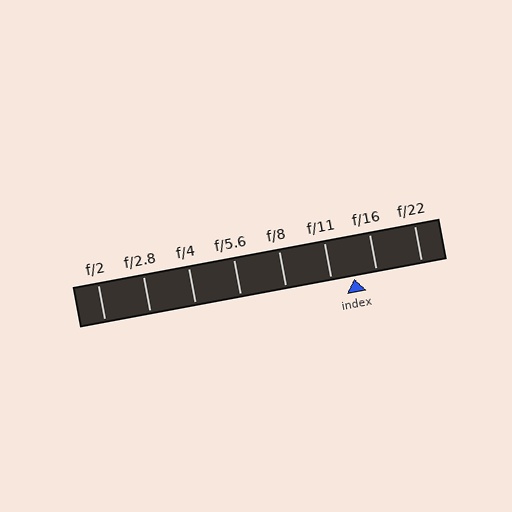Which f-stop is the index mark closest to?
The index mark is closest to f/16.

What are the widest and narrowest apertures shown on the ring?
The widest aperture shown is f/2 and the narrowest is f/22.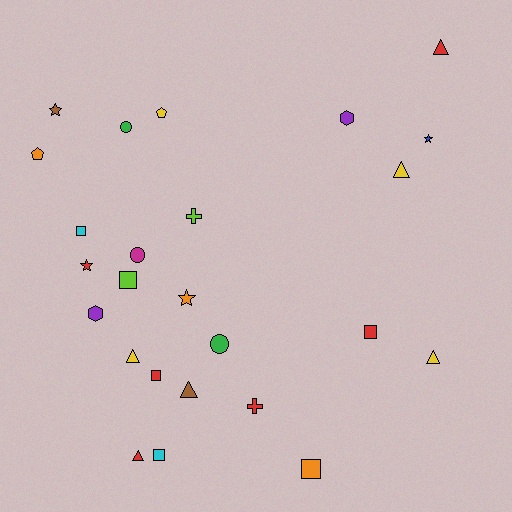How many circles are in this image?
There are 3 circles.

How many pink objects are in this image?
There are no pink objects.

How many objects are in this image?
There are 25 objects.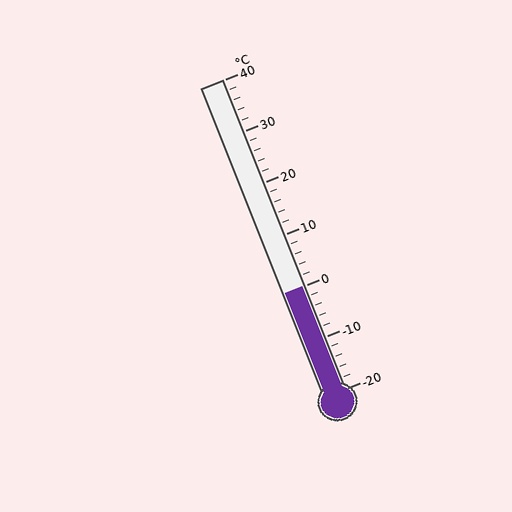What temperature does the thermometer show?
The thermometer shows approximately 0°C.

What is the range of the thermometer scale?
The thermometer scale ranges from -20°C to 40°C.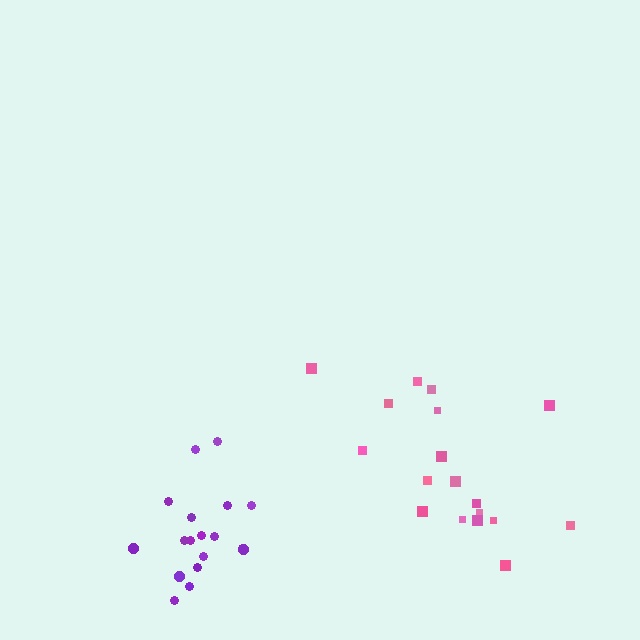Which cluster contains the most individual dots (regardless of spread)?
Purple (18).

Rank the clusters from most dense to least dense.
purple, pink.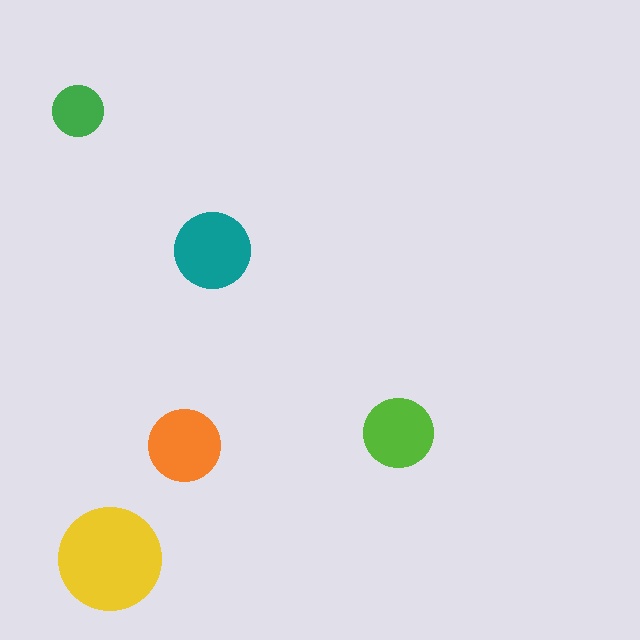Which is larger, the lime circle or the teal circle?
The teal one.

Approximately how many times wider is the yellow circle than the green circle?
About 2 times wider.